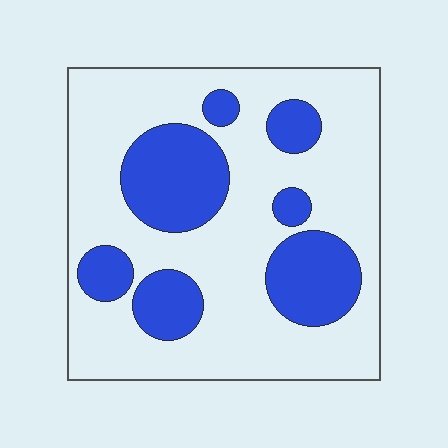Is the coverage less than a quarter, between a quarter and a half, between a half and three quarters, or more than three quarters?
Between a quarter and a half.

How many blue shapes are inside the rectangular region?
7.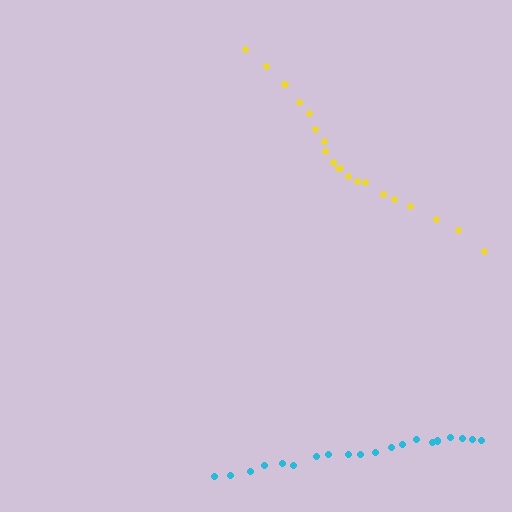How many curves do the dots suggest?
There are 2 distinct paths.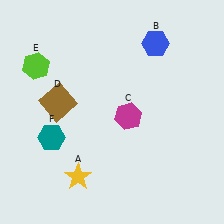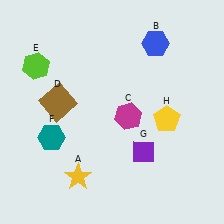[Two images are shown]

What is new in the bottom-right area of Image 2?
A yellow pentagon (H) was added in the bottom-right area of Image 2.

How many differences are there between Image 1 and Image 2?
There are 2 differences between the two images.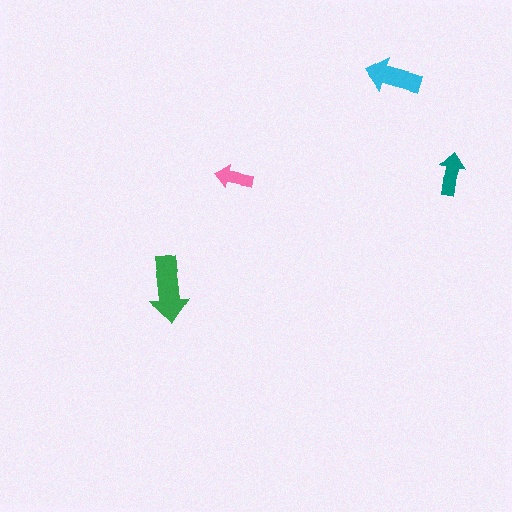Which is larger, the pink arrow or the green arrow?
The green one.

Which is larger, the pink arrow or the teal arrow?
The teal one.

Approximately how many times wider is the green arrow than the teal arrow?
About 1.5 times wider.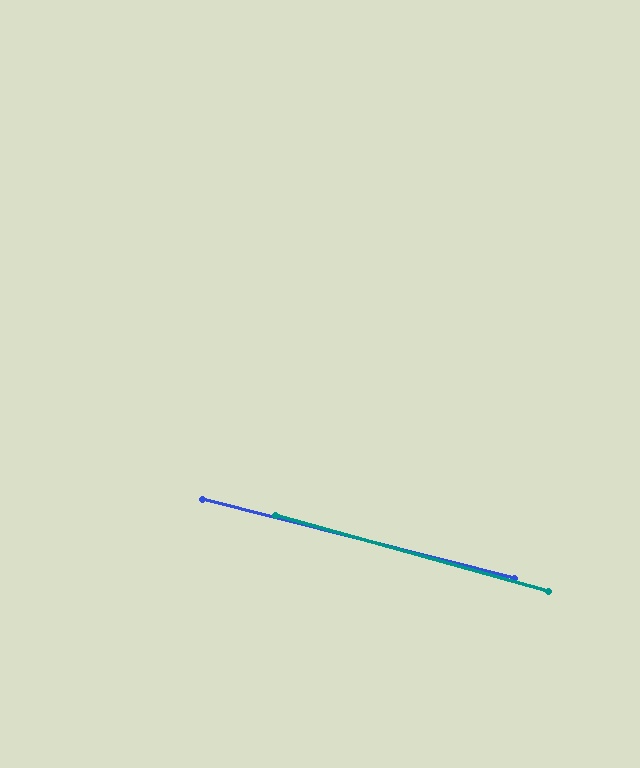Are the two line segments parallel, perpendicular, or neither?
Parallel — their directions differ by only 1.2°.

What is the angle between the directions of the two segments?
Approximately 1 degree.